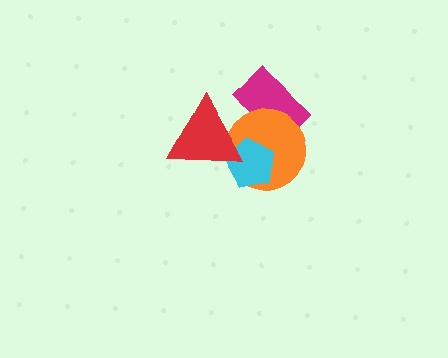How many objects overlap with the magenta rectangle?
1 object overlaps with the magenta rectangle.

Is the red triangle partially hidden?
No, no other shape covers it.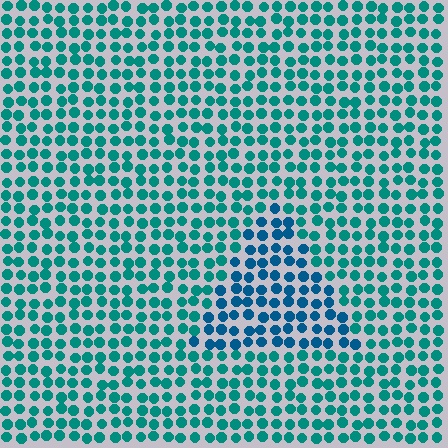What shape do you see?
I see a triangle.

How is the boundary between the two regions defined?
The boundary is defined purely by a slight shift in hue (about 28 degrees). Spacing, size, and orientation are identical on both sides.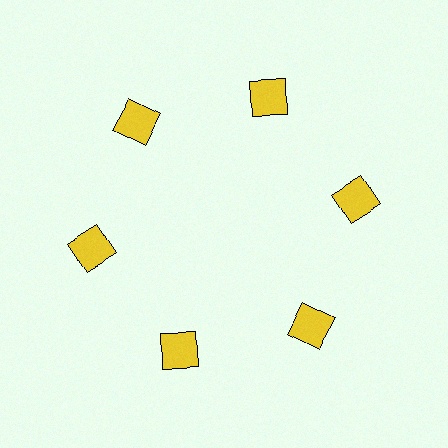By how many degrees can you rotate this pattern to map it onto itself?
The pattern maps onto itself every 60 degrees of rotation.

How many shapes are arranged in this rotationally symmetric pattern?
There are 6 shapes, arranged in 6 groups of 1.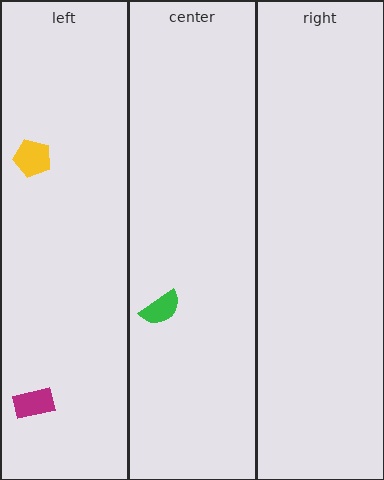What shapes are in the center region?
The green semicircle.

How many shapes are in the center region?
1.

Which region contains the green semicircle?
The center region.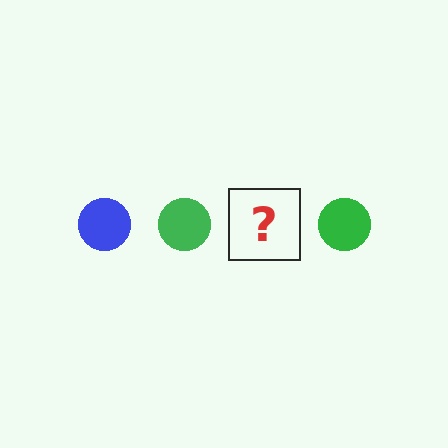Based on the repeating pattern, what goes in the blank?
The blank should be a blue circle.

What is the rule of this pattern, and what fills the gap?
The rule is that the pattern cycles through blue, green circles. The gap should be filled with a blue circle.